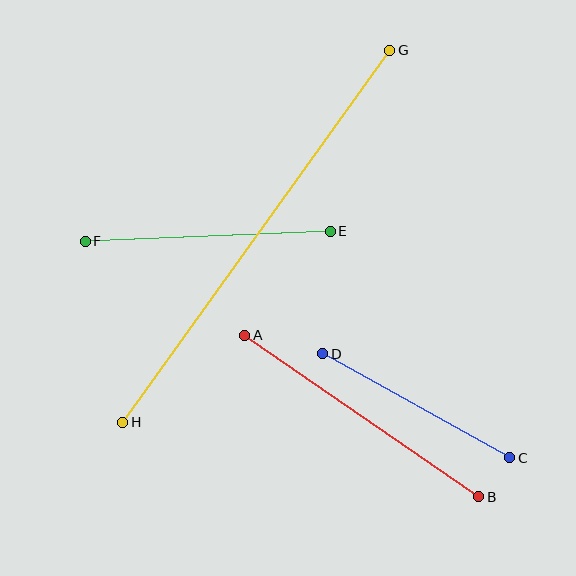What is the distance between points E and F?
The distance is approximately 245 pixels.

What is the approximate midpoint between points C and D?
The midpoint is at approximately (416, 406) pixels.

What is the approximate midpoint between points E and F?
The midpoint is at approximately (208, 236) pixels.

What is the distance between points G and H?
The distance is approximately 458 pixels.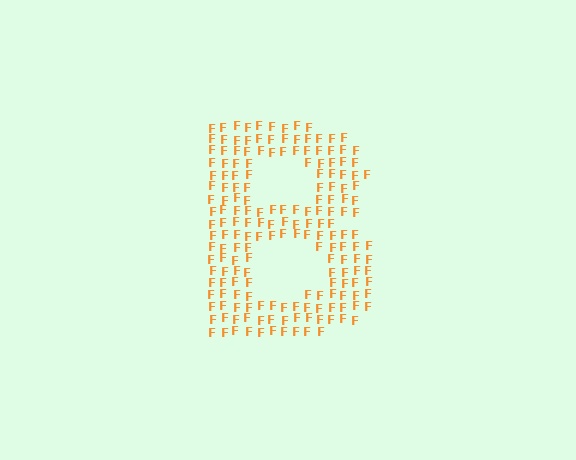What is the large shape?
The large shape is the letter B.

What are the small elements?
The small elements are letter F's.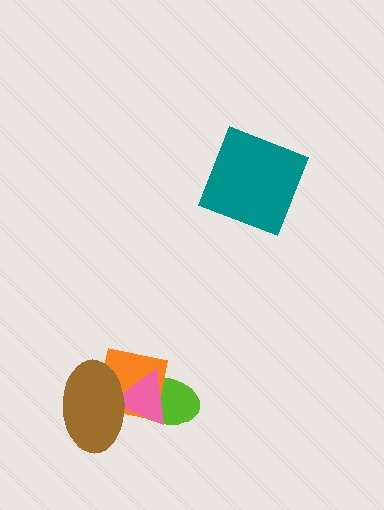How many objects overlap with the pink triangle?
3 objects overlap with the pink triangle.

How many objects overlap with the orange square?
3 objects overlap with the orange square.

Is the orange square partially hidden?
Yes, it is partially covered by another shape.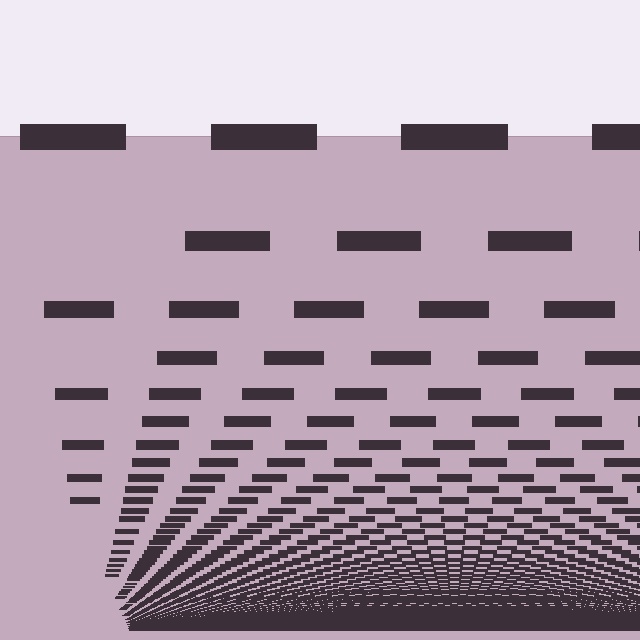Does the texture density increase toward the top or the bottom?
Density increases toward the bottom.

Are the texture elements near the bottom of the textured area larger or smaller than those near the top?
Smaller. The gradient is inverted — elements near the bottom are smaller and denser.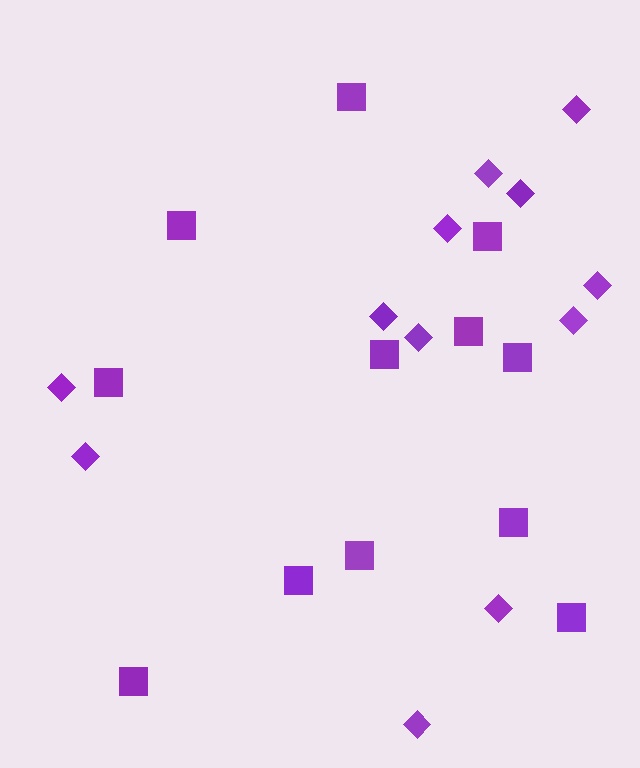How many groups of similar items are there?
There are 2 groups: one group of squares (12) and one group of diamonds (12).